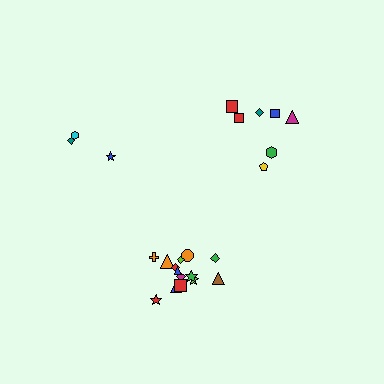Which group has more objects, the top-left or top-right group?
The top-right group.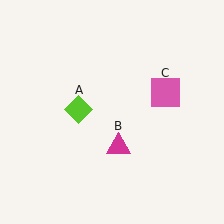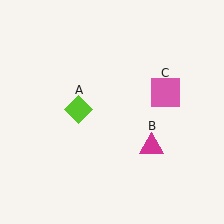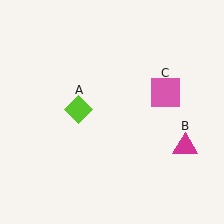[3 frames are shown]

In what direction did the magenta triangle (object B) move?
The magenta triangle (object B) moved right.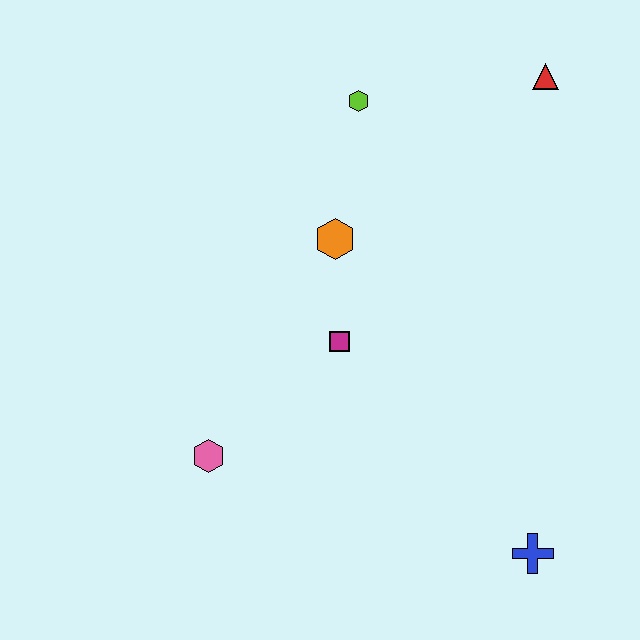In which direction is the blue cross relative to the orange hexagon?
The blue cross is below the orange hexagon.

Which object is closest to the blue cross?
The magenta square is closest to the blue cross.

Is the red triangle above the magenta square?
Yes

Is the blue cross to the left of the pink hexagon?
No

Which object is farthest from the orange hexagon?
The blue cross is farthest from the orange hexagon.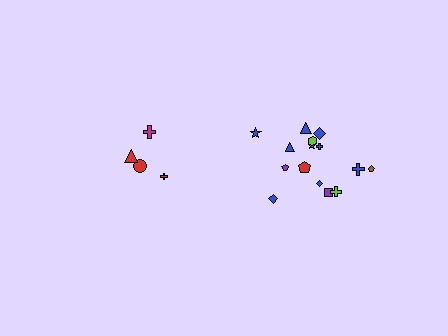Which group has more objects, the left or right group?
The right group.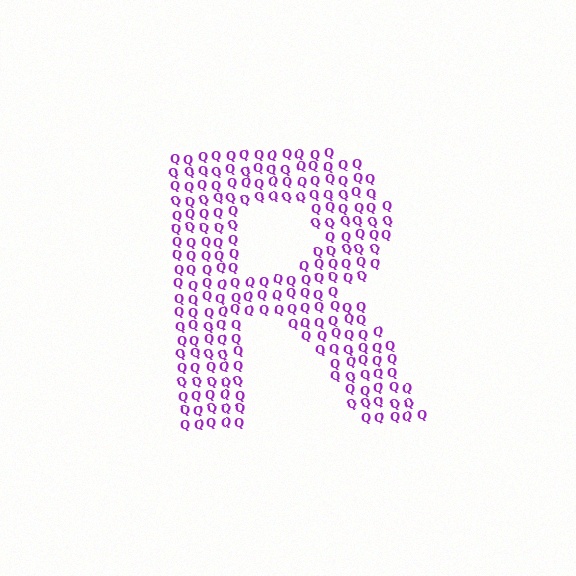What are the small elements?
The small elements are letter Q's.